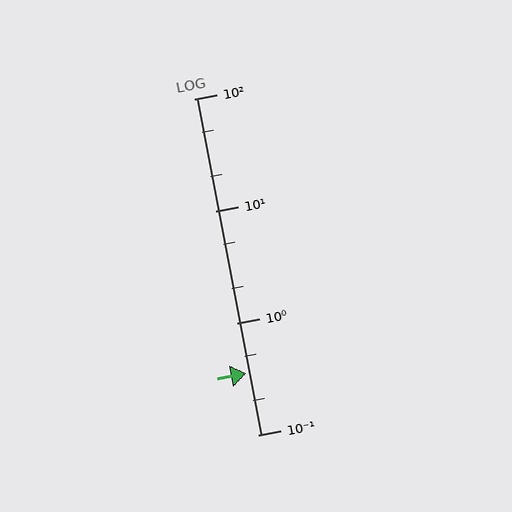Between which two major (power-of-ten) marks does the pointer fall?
The pointer is between 0.1 and 1.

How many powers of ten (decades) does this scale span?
The scale spans 3 decades, from 0.1 to 100.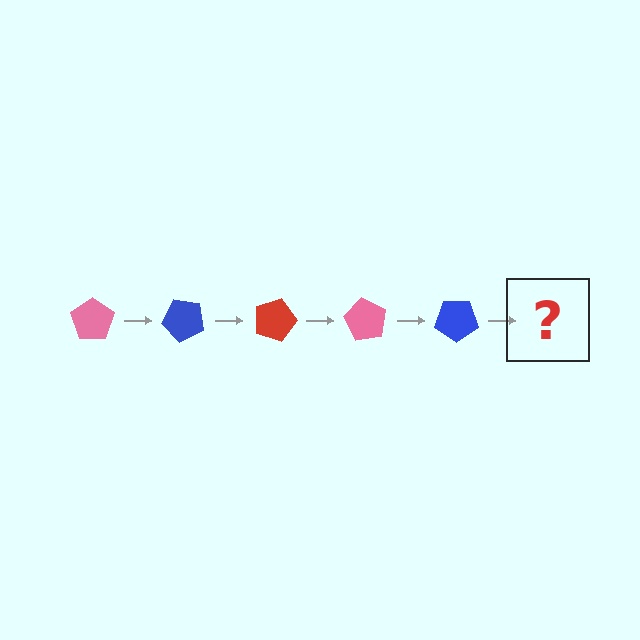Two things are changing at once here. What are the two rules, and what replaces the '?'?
The two rules are that it rotates 45 degrees each step and the color cycles through pink, blue, and red. The '?' should be a red pentagon, rotated 225 degrees from the start.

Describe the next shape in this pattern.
It should be a red pentagon, rotated 225 degrees from the start.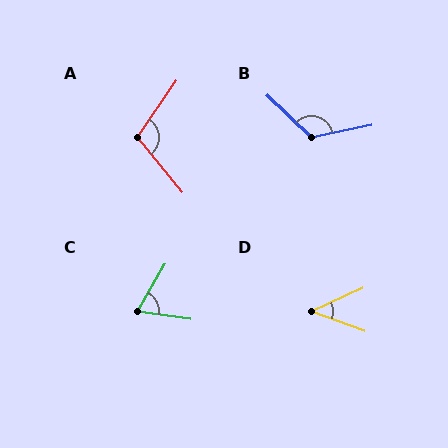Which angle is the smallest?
D, at approximately 45 degrees.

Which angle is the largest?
B, at approximately 125 degrees.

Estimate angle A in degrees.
Approximately 106 degrees.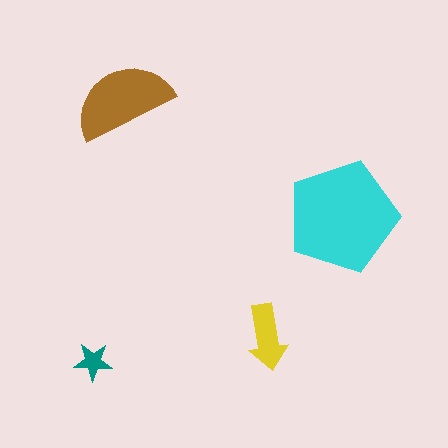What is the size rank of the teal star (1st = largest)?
4th.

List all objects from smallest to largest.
The teal star, the yellow arrow, the brown semicircle, the cyan pentagon.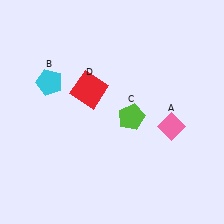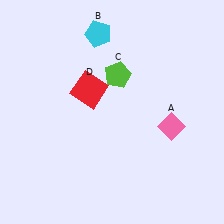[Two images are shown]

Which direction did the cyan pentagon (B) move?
The cyan pentagon (B) moved right.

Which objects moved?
The objects that moved are: the cyan pentagon (B), the lime pentagon (C).